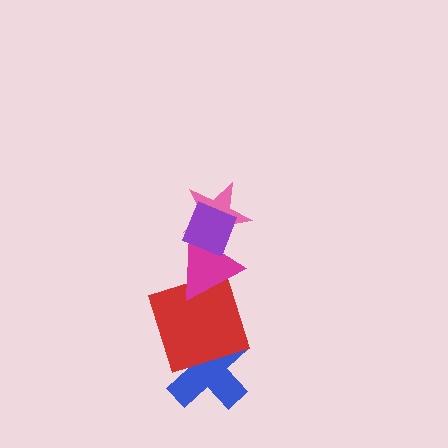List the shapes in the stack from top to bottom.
From top to bottom: the purple diamond, the pink star, the magenta triangle, the red square, the blue cross.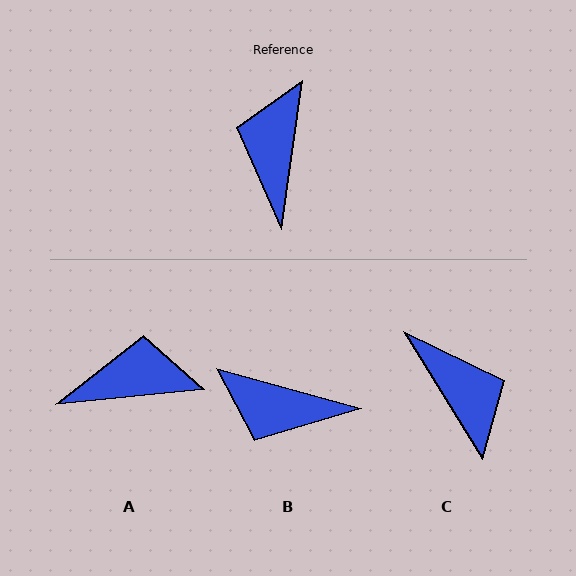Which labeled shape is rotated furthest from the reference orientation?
C, about 140 degrees away.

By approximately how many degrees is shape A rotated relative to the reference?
Approximately 76 degrees clockwise.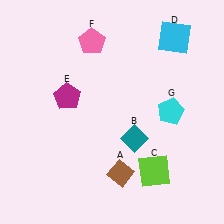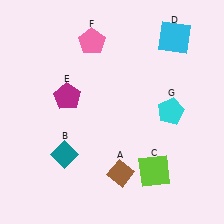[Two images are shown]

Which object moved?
The teal diamond (B) moved left.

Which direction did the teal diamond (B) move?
The teal diamond (B) moved left.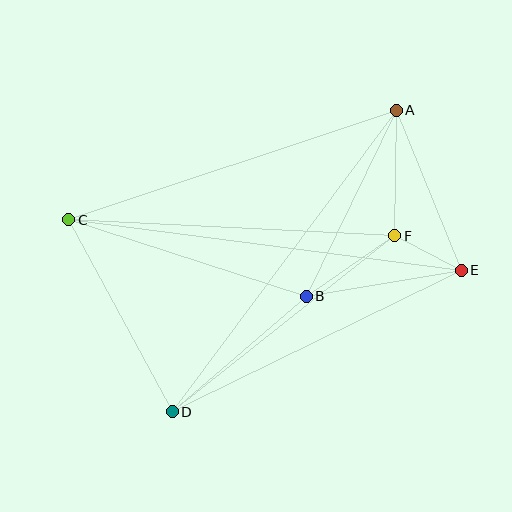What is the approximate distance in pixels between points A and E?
The distance between A and E is approximately 172 pixels.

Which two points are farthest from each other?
Points C and E are farthest from each other.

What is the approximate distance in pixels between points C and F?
The distance between C and F is approximately 326 pixels.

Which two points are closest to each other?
Points E and F are closest to each other.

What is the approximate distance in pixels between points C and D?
The distance between C and D is approximately 218 pixels.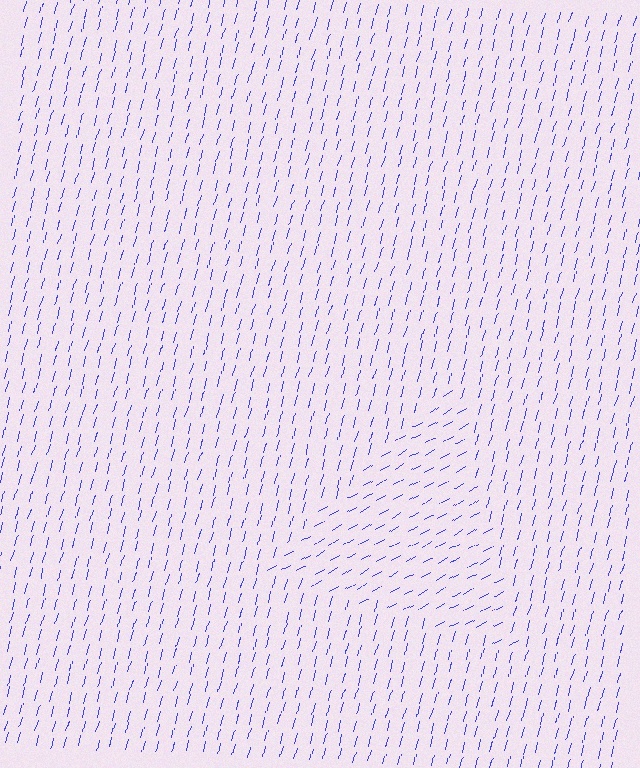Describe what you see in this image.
The image is filled with small blue line segments. A triangle region in the image has lines oriented differently from the surrounding lines, creating a visible texture boundary.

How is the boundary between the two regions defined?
The boundary is defined purely by a change in line orientation (approximately 45 degrees difference). All lines are the same color and thickness.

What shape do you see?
I see a triangle.